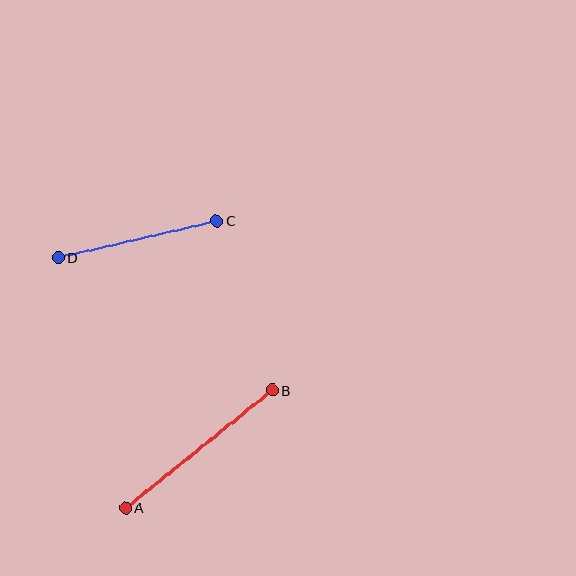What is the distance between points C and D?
The distance is approximately 162 pixels.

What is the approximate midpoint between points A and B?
The midpoint is at approximately (199, 449) pixels.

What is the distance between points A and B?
The distance is approximately 188 pixels.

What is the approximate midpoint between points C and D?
The midpoint is at approximately (138, 239) pixels.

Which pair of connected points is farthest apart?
Points A and B are farthest apart.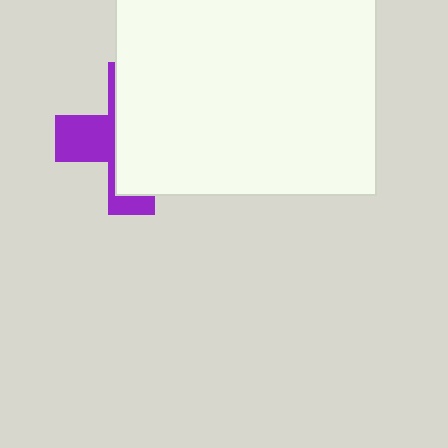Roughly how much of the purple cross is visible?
A small part of it is visible (roughly 36%).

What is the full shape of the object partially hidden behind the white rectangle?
The partially hidden object is a purple cross.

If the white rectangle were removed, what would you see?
You would see the complete purple cross.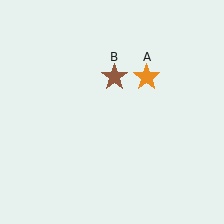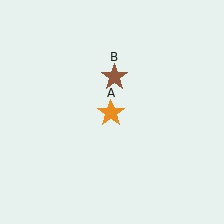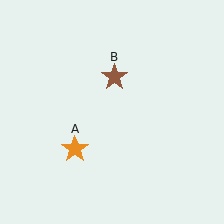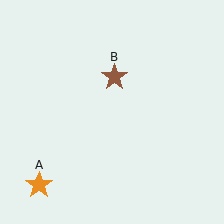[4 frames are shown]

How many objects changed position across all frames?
1 object changed position: orange star (object A).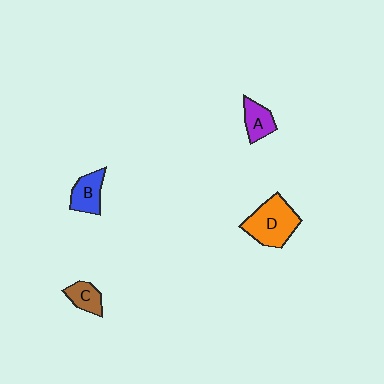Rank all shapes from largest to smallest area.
From largest to smallest: D (orange), B (blue), A (purple), C (brown).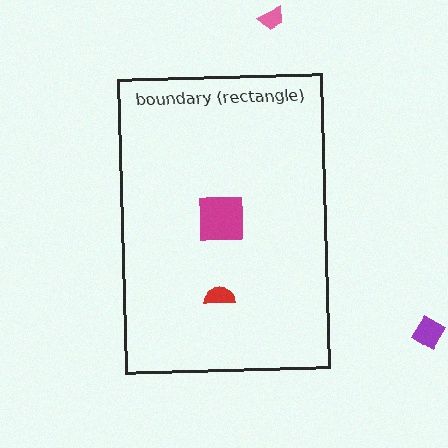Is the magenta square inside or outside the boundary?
Inside.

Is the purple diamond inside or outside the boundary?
Outside.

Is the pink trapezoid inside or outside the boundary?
Outside.